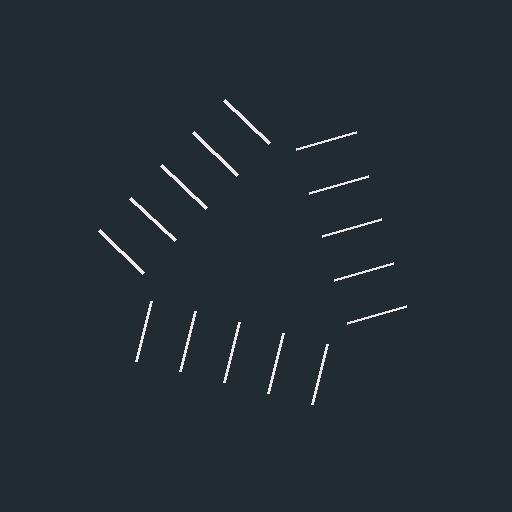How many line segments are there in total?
15 — 5 along each of the 3 edges.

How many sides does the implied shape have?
3 sides — the line-ends trace a triangle.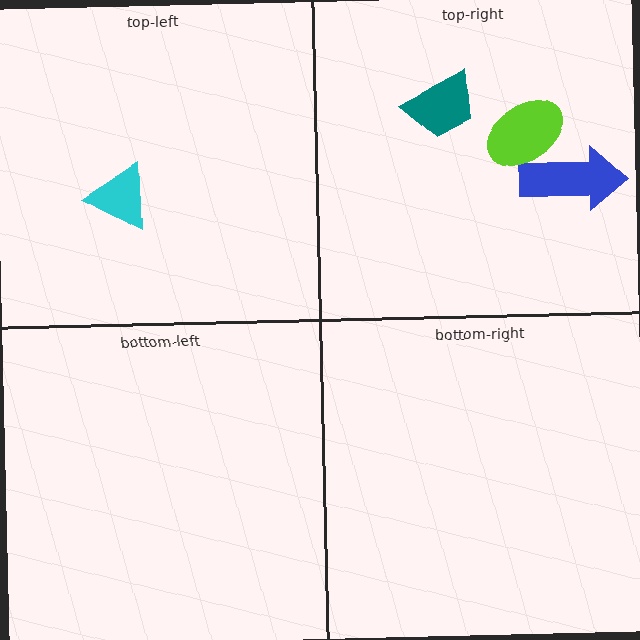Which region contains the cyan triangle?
The top-left region.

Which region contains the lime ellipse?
The top-right region.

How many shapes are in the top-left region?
1.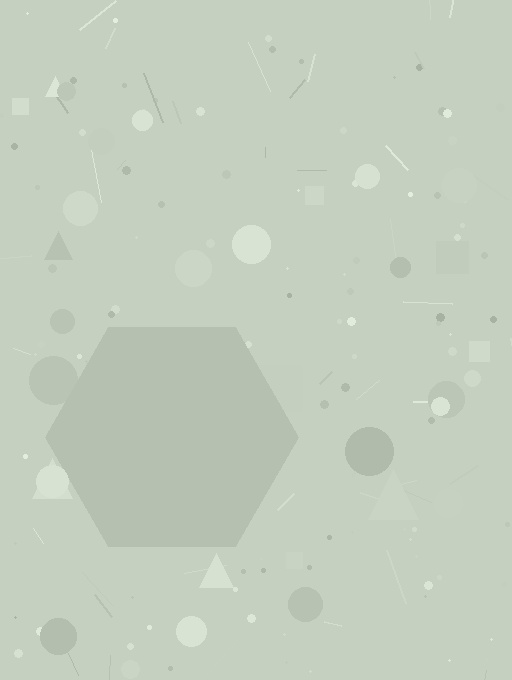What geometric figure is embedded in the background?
A hexagon is embedded in the background.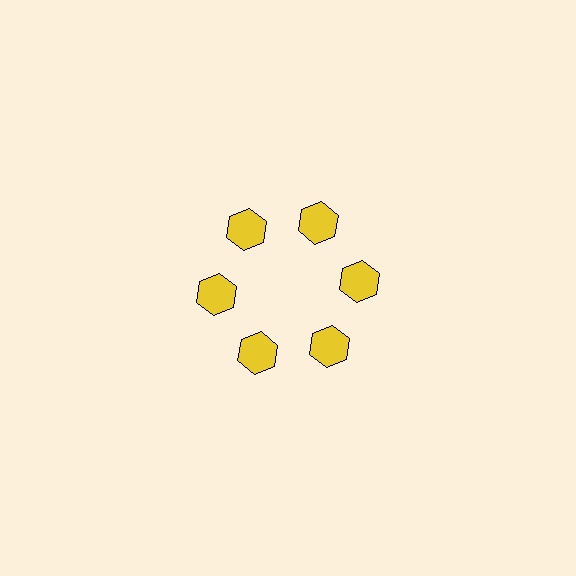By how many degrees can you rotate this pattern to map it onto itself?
The pattern maps onto itself every 60 degrees of rotation.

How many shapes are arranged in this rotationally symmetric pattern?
There are 6 shapes, arranged in 6 groups of 1.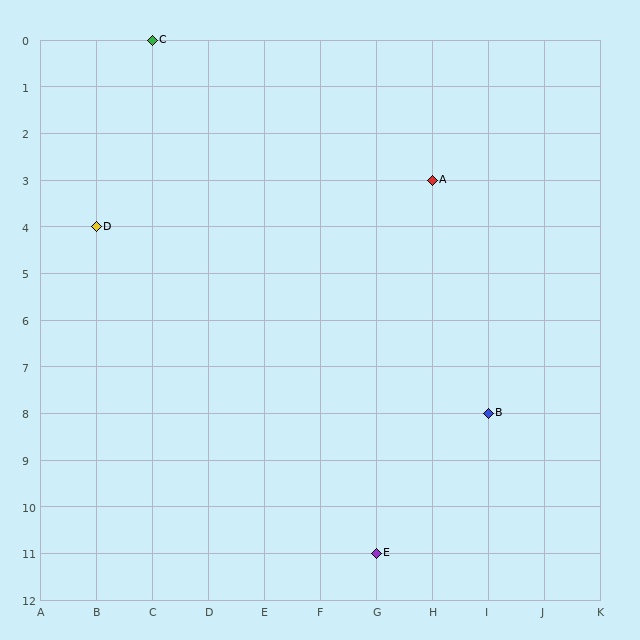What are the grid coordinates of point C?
Point C is at grid coordinates (C, 0).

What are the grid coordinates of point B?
Point B is at grid coordinates (I, 8).